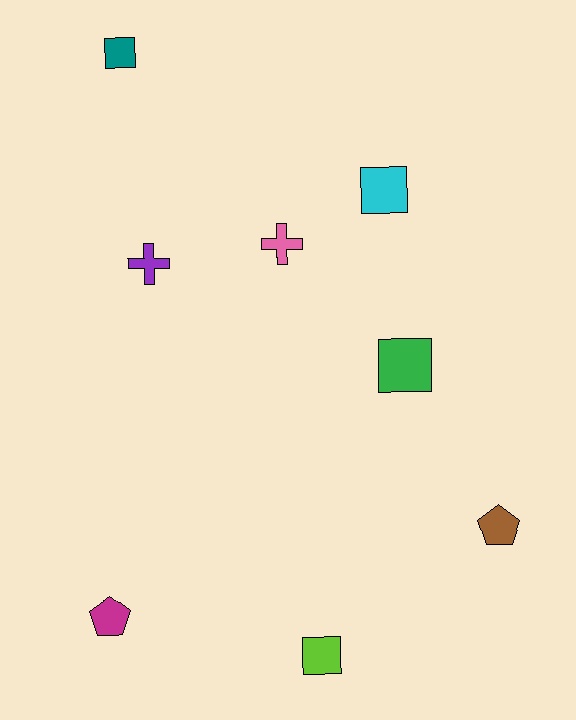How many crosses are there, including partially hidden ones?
There are 2 crosses.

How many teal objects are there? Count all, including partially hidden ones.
There is 1 teal object.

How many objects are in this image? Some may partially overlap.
There are 8 objects.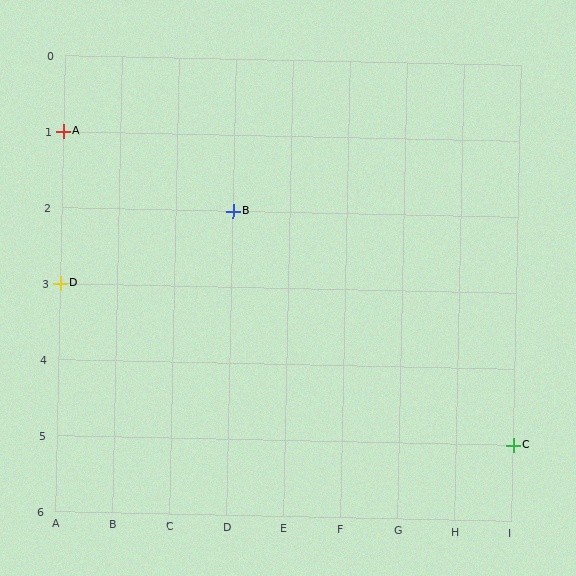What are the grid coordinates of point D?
Point D is at grid coordinates (A, 3).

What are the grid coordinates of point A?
Point A is at grid coordinates (A, 1).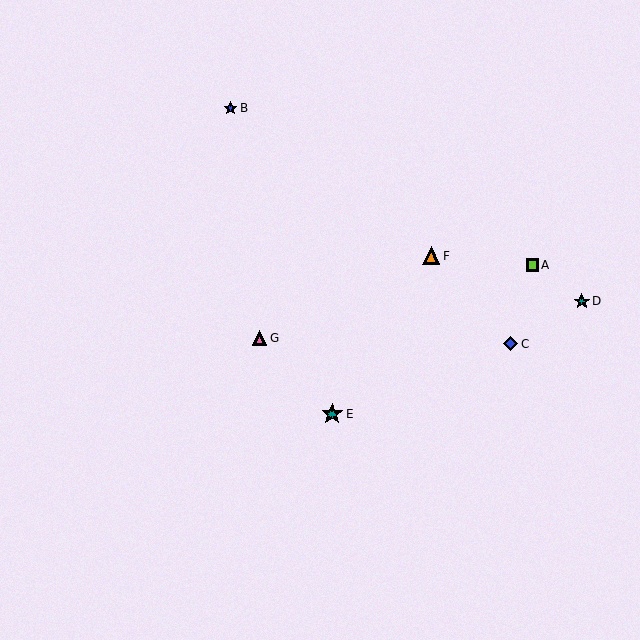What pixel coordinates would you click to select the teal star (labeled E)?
Click at (332, 414) to select the teal star E.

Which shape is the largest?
The teal star (labeled E) is the largest.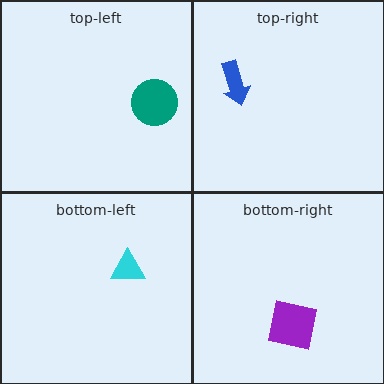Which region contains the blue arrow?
The top-right region.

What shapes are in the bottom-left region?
The cyan triangle.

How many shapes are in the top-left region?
1.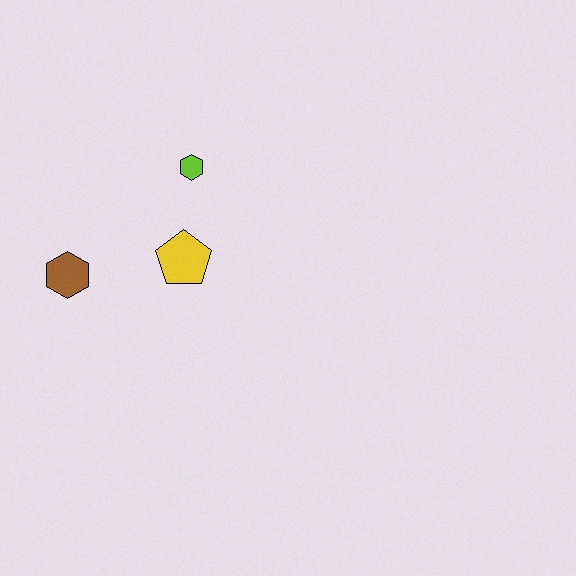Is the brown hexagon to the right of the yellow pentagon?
No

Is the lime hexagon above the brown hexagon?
Yes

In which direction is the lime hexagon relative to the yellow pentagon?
The lime hexagon is above the yellow pentagon.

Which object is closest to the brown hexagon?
The yellow pentagon is closest to the brown hexagon.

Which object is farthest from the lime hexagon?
The brown hexagon is farthest from the lime hexagon.